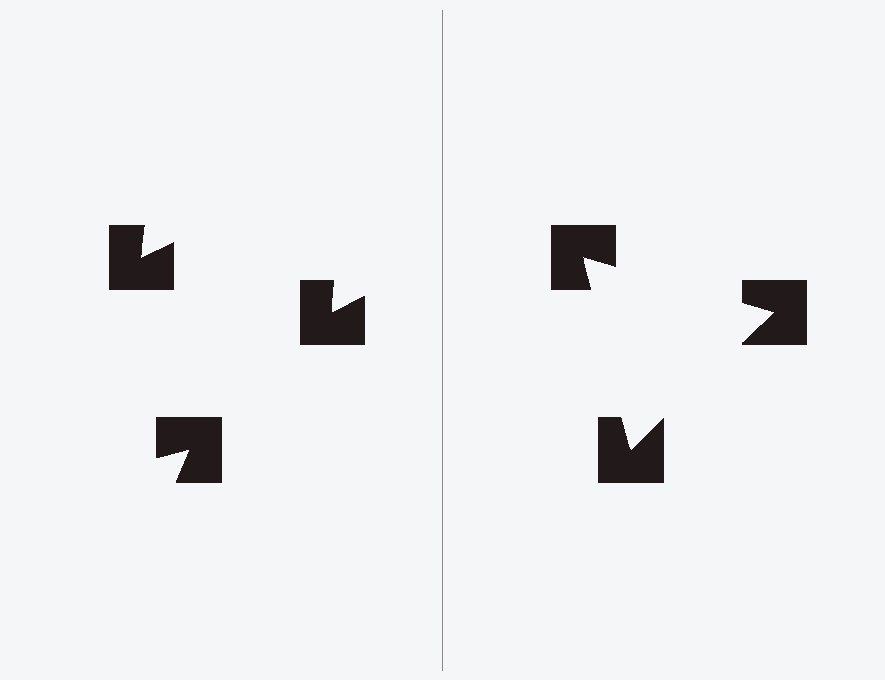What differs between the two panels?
The notched squares are positioned identically on both sides; only the wedge orientations differ. On the right they align to a triangle; on the left they are misaligned.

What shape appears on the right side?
An illusory triangle.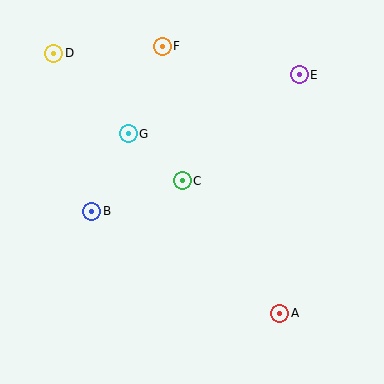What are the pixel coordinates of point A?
Point A is at (280, 313).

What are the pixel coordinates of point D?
Point D is at (54, 53).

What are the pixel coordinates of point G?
Point G is at (128, 134).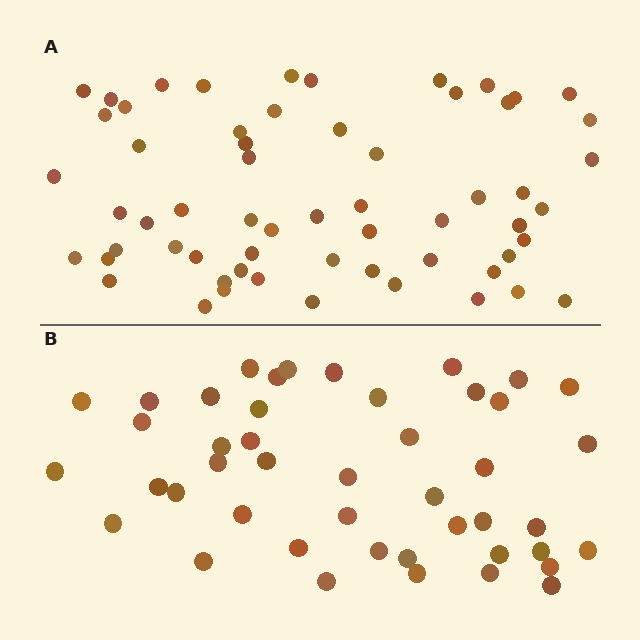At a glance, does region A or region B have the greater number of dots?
Region A (the top region) has more dots.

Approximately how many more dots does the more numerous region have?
Region A has approximately 15 more dots than region B.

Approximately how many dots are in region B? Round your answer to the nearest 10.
About 40 dots. (The exact count is 45, which rounds to 40.)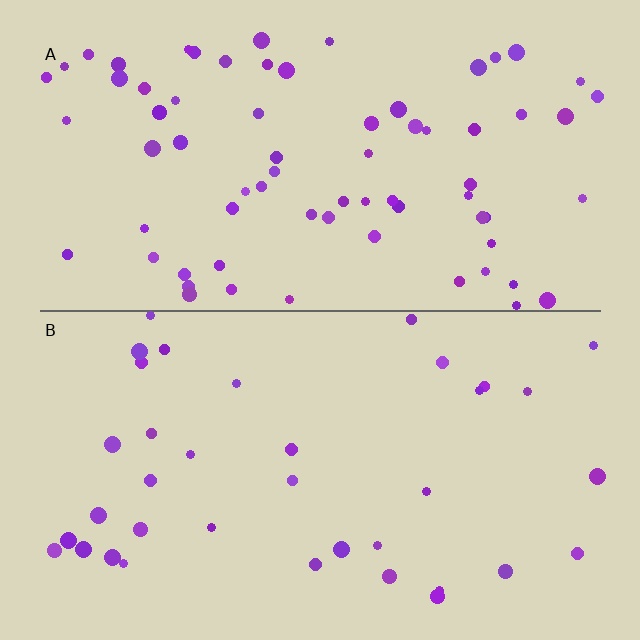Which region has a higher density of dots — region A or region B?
A (the top).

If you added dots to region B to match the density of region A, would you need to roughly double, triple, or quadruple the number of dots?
Approximately double.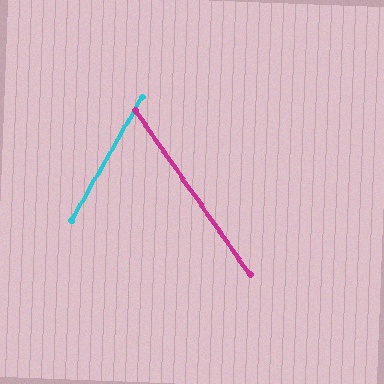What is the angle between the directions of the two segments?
Approximately 65 degrees.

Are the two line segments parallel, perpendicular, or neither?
Neither parallel nor perpendicular — they differ by about 65°.